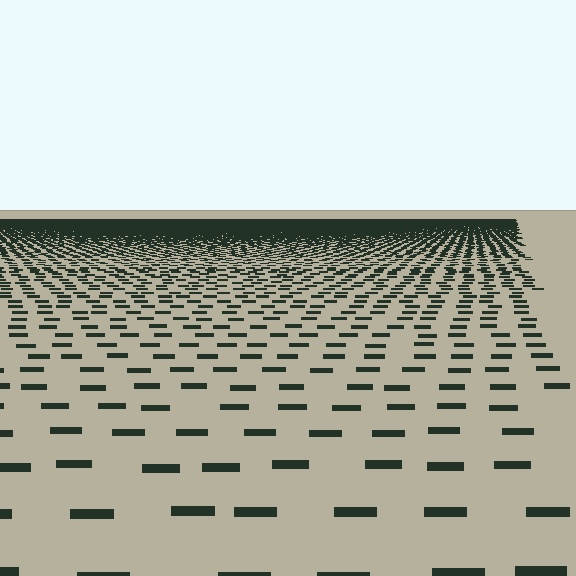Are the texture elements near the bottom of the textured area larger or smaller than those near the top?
Larger. Near the bottom, elements are closer to the viewer and appear at a bigger on-screen size.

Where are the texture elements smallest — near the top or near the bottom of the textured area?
Near the top.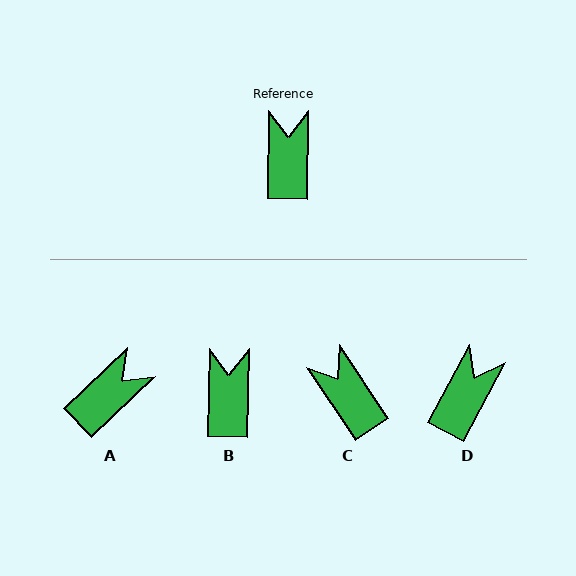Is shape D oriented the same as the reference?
No, it is off by about 27 degrees.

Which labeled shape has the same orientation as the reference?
B.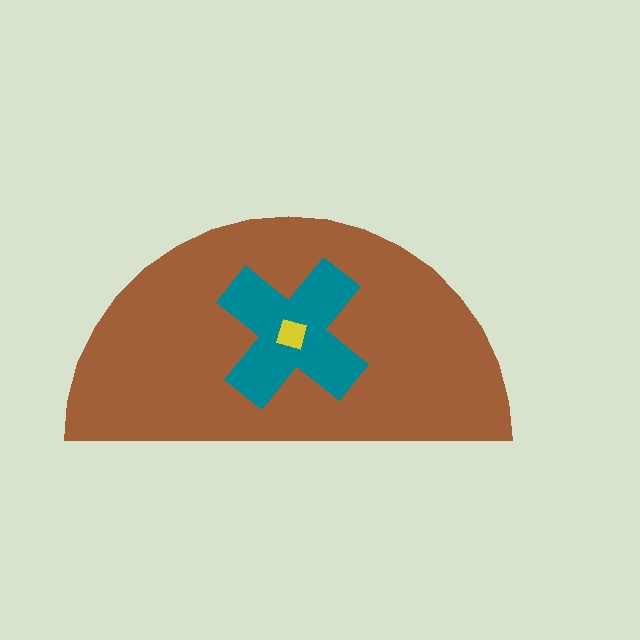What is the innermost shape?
The yellow square.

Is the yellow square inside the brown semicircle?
Yes.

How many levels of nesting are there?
3.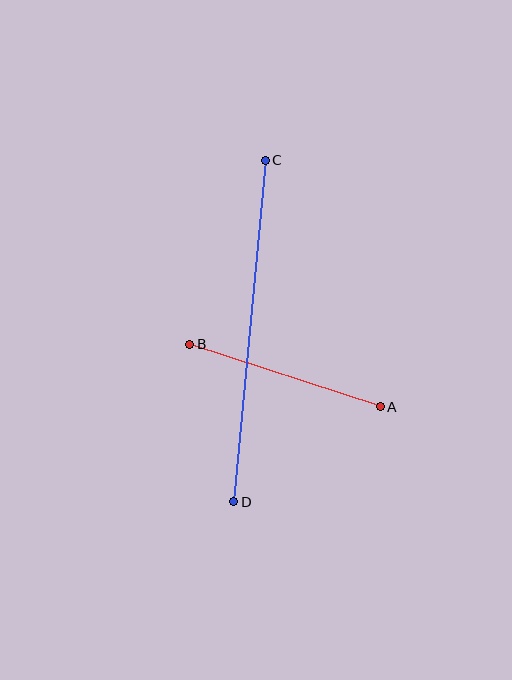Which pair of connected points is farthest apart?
Points C and D are farthest apart.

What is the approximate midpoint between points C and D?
The midpoint is at approximately (250, 331) pixels.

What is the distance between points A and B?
The distance is approximately 200 pixels.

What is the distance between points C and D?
The distance is approximately 343 pixels.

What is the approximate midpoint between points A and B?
The midpoint is at approximately (285, 376) pixels.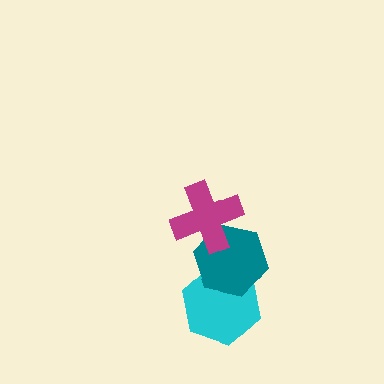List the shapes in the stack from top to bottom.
From top to bottom: the magenta cross, the teal hexagon, the cyan hexagon.